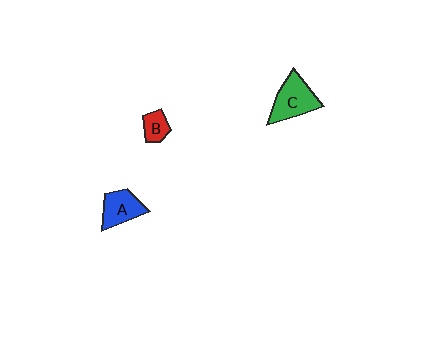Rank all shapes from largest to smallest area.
From largest to smallest: C (green), A (blue), B (red).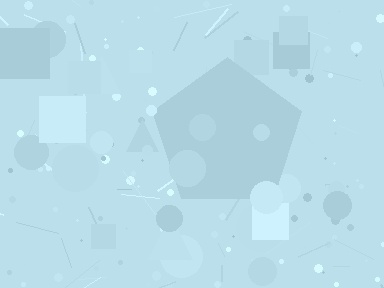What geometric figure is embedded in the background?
A pentagon is embedded in the background.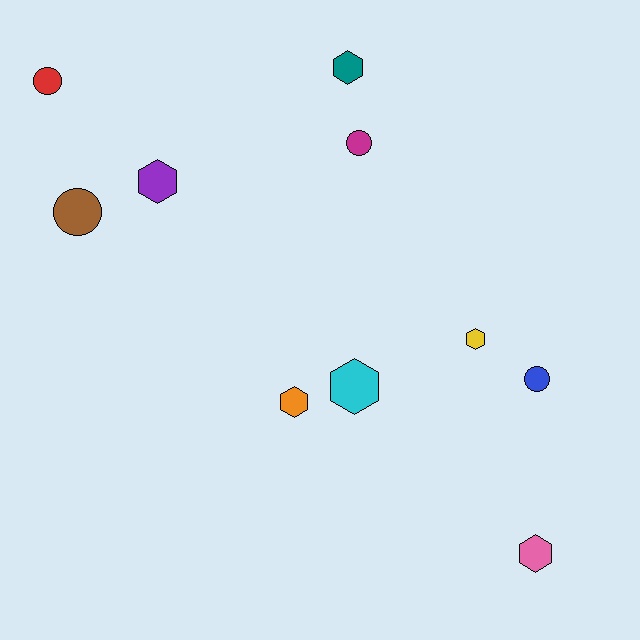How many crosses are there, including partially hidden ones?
There are no crosses.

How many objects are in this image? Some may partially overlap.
There are 10 objects.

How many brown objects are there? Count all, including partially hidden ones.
There is 1 brown object.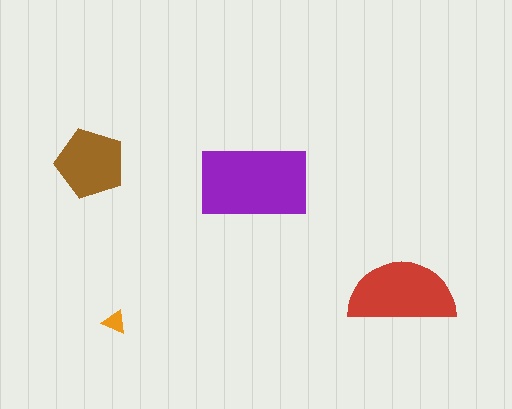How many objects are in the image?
There are 4 objects in the image.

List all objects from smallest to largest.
The orange triangle, the brown pentagon, the red semicircle, the purple rectangle.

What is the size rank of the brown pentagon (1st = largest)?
3rd.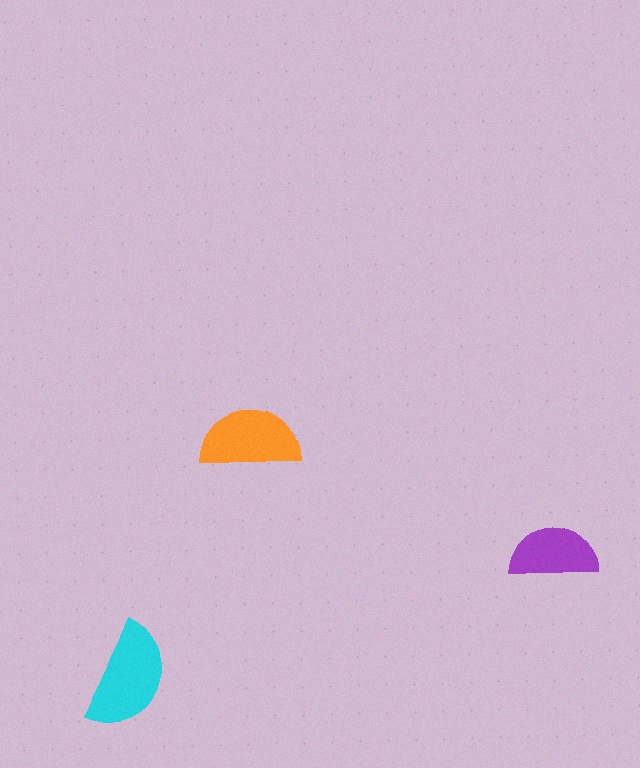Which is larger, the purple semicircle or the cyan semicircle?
The cyan one.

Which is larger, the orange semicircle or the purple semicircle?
The orange one.